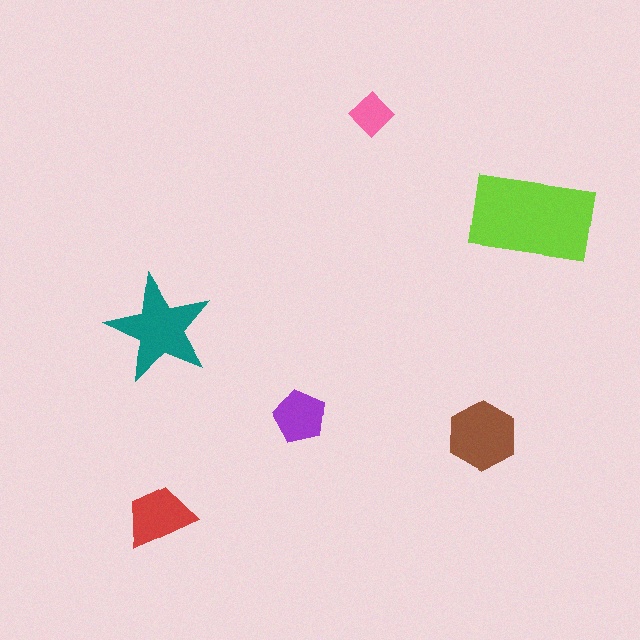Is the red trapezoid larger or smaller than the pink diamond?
Larger.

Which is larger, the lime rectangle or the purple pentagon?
The lime rectangle.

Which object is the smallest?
The pink diamond.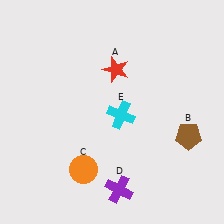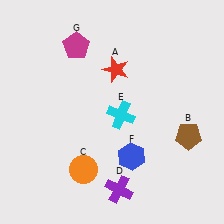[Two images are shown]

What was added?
A blue hexagon (F), a magenta pentagon (G) were added in Image 2.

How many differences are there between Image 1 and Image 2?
There are 2 differences between the two images.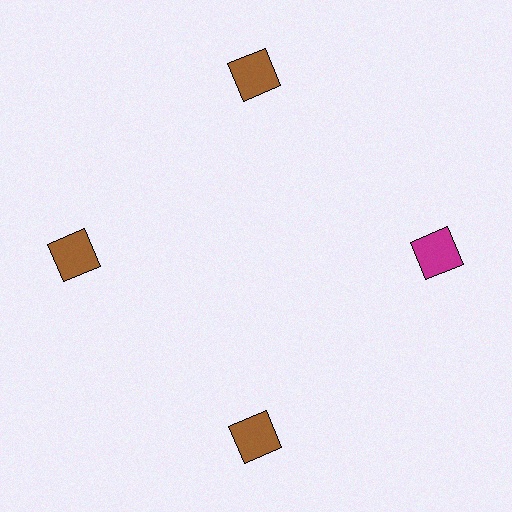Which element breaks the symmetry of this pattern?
The magenta square at roughly the 3 o'clock position breaks the symmetry. All other shapes are brown squares.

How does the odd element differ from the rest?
It has a different color: magenta instead of brown.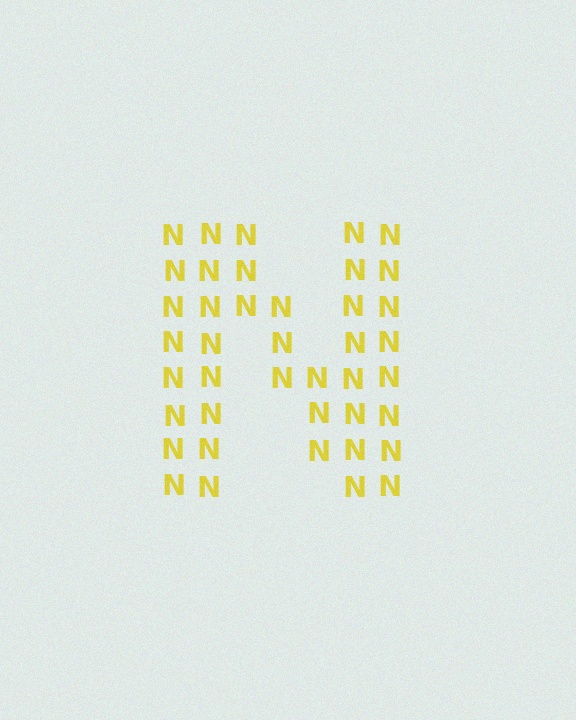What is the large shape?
The large shape is the letter N.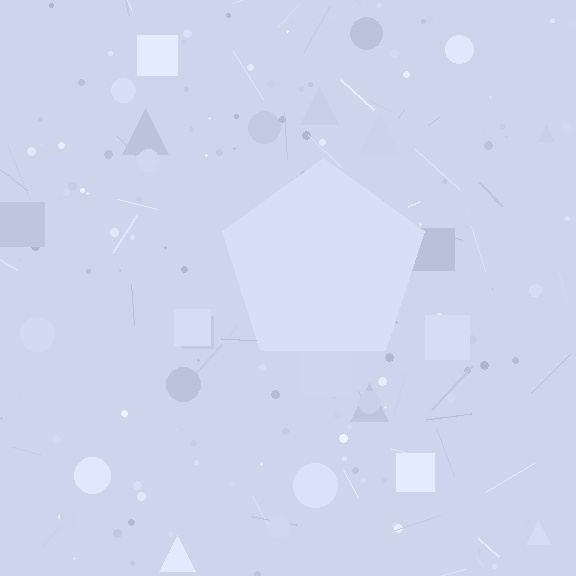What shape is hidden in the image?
A pentagon is hidden in the image.